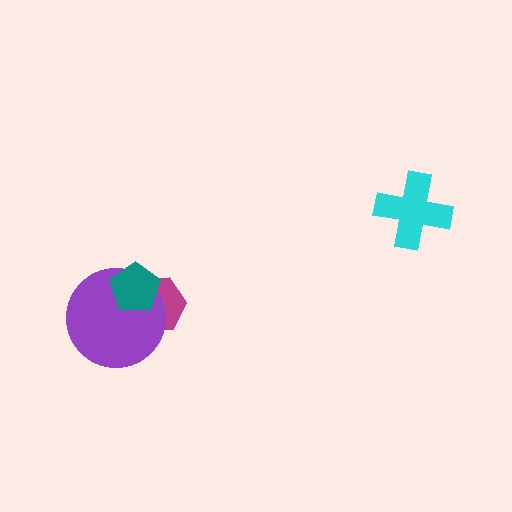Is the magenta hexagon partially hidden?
Yes, it is partially covered by another shape.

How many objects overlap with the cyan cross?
0 objects overlap with the cyan cross.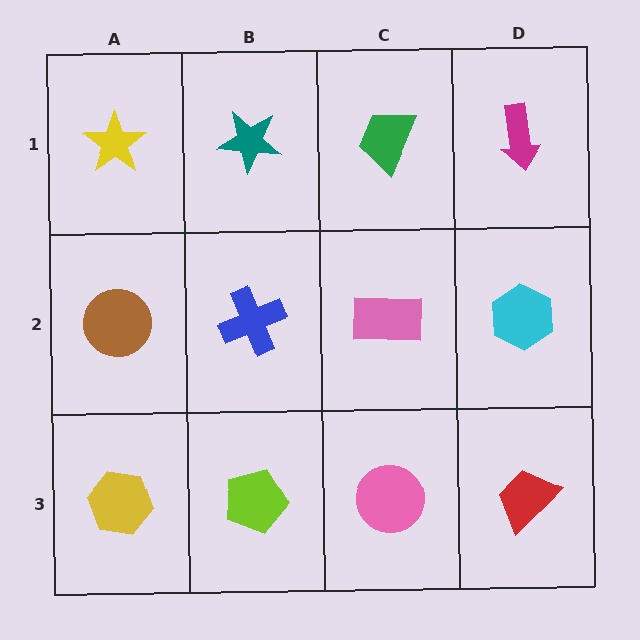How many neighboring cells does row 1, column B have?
3.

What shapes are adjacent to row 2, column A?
A yellow star (row 1, column A), a yellow hexagon (row 3, column A), a blue cross (row 2, column B).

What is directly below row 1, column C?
A pink rectangle.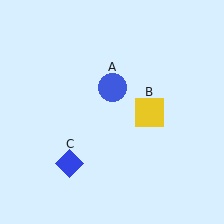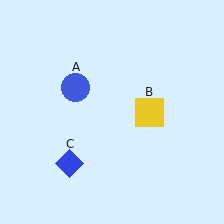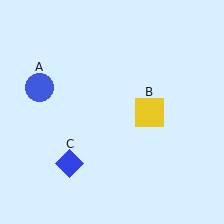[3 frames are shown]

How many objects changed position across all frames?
1 object changed position: blue circle (object A).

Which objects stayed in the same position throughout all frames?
Yellow square (object B) and blue diamond (object C) remained stationary.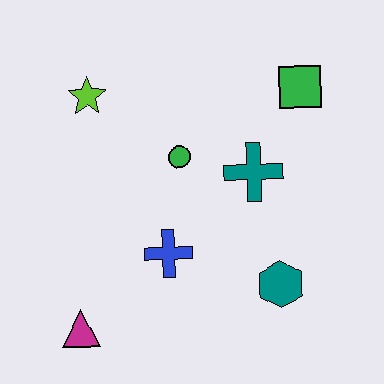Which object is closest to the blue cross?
The green circle is closest to the blue cross.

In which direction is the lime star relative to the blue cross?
The lime star is above the blue cross.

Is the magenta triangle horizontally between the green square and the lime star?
No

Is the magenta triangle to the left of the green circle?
Yes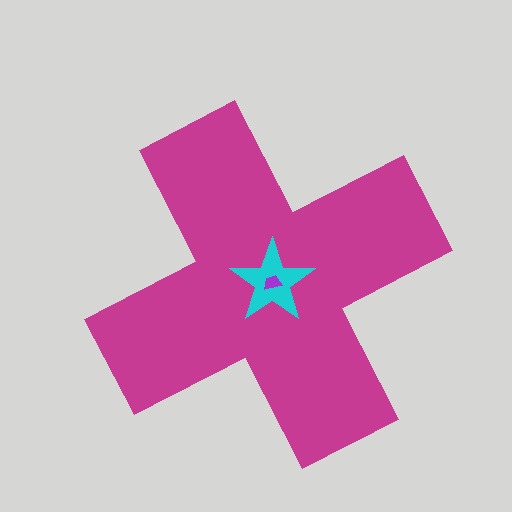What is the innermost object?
The purple trapezoid.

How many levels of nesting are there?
3.